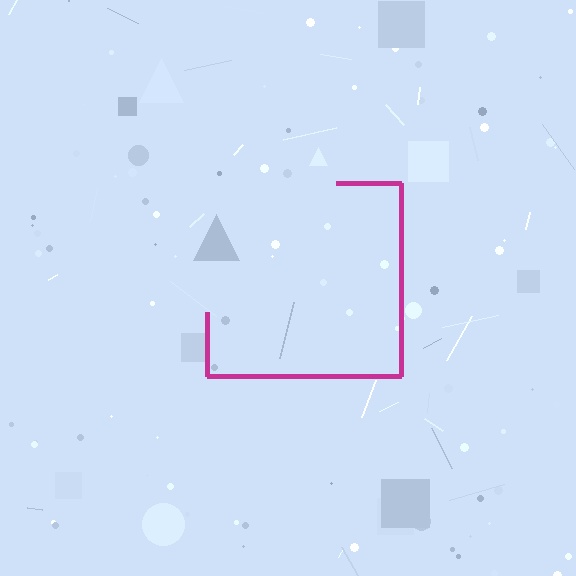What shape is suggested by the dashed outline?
The dashed outline suggests a square.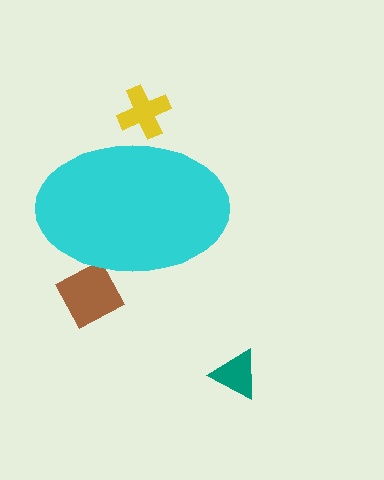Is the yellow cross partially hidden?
Yes, the yellow cross is partially hidden behind the cyan ellipse.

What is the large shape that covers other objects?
A cyan ellipse.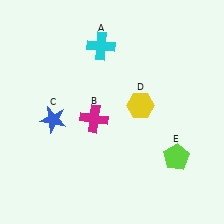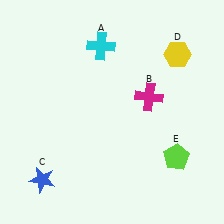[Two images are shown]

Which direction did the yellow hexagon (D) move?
The yellow hexagon (D) moved up.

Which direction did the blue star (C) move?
The blue star (C) moved down.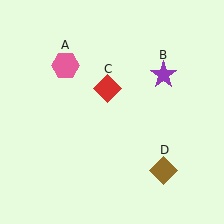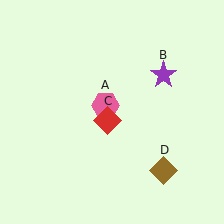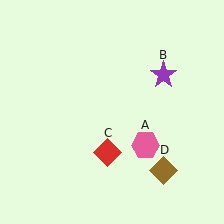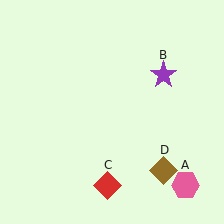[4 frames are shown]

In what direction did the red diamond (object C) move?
The red diamond (object C) moved down.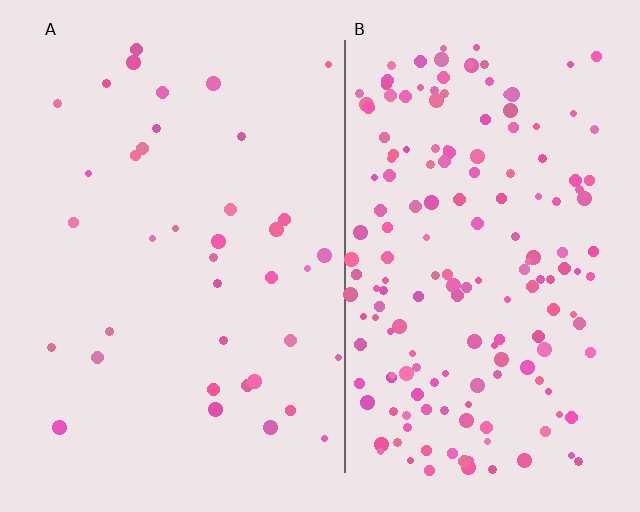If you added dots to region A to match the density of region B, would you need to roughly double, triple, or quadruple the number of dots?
Approximately quadruple.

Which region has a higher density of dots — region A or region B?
B (the right).